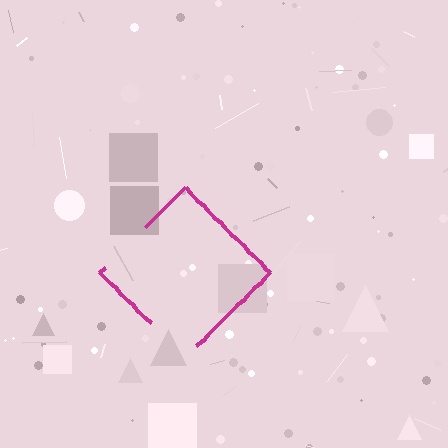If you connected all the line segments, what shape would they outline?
They would outline a diamond.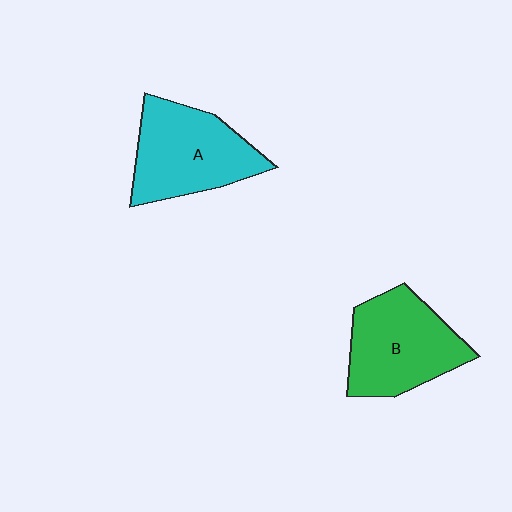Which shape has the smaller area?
Shape B (green).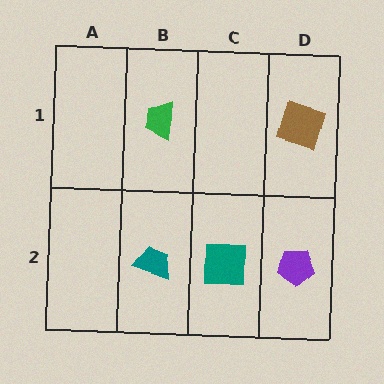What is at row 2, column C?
A teal square.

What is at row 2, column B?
A teal trapezoid.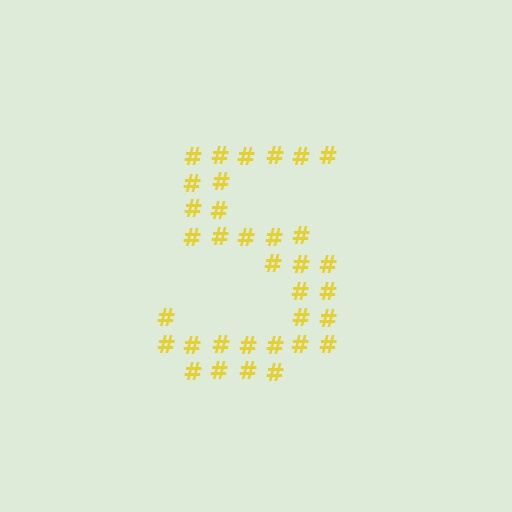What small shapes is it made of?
It is made of small hash symbols.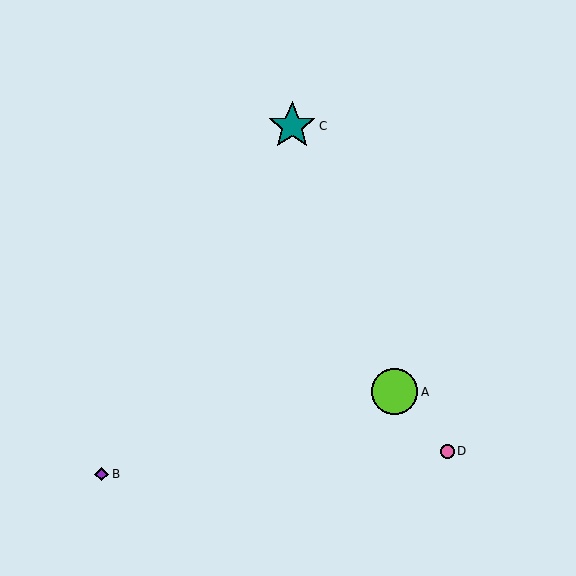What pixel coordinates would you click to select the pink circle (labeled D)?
Click at (447, 451) to select the pink circle D.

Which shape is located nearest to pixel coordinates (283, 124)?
The teal star (labeled C) at (292, 126) is nearest to that location.